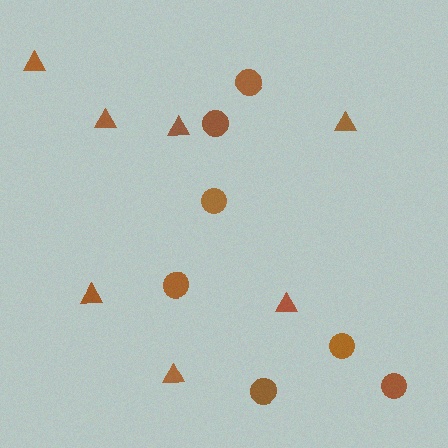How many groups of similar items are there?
There are 2 groups: one group of circles (7) and one group of triangles (7).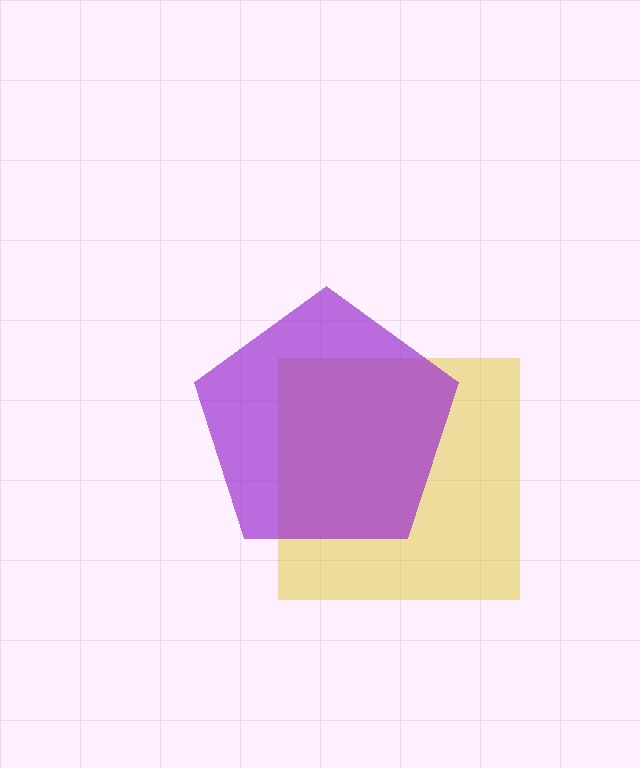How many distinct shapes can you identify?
There are 2 distinct shapes: a yellow square, a purple pentagon.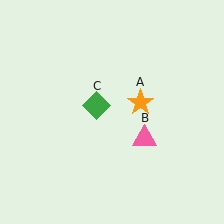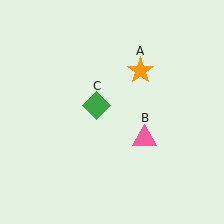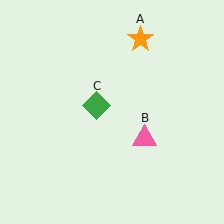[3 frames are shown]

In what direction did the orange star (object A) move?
The orange star (object A) moved up.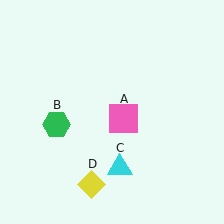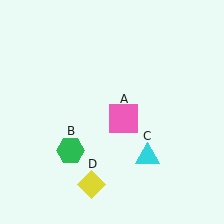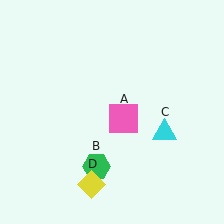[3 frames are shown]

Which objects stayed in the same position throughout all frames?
Pink square (object A) and yellow diamond (object D) remained stationary.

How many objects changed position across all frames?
2 objects changed position: green hexagon (object B), cyan triangle (object C).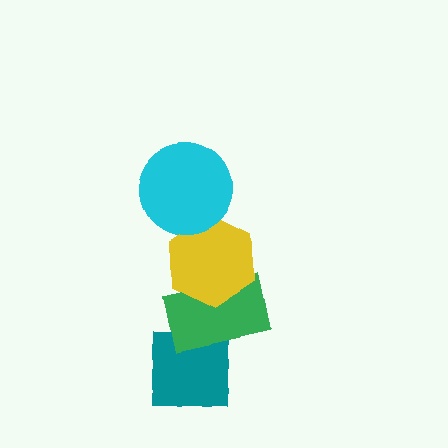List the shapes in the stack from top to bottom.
From top to bottom: the cyan circle, the yellow hexagon, the green rectangle, the teal square.